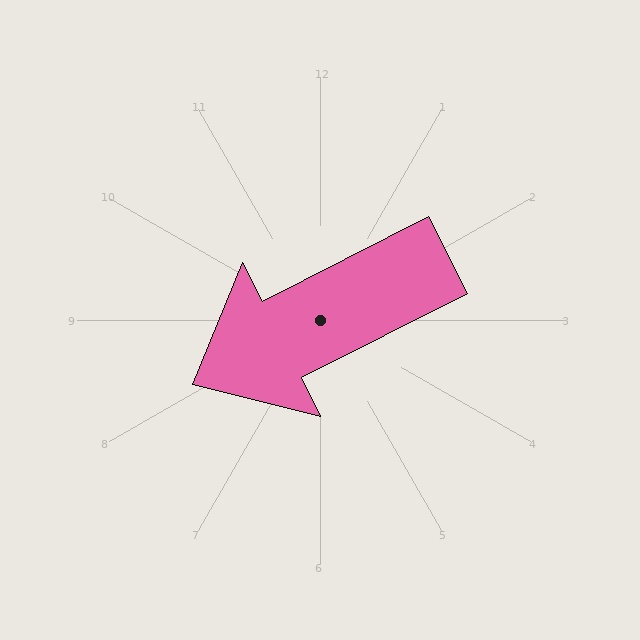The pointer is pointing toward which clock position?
Roughly 8 o'clock.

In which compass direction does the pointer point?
Southwest.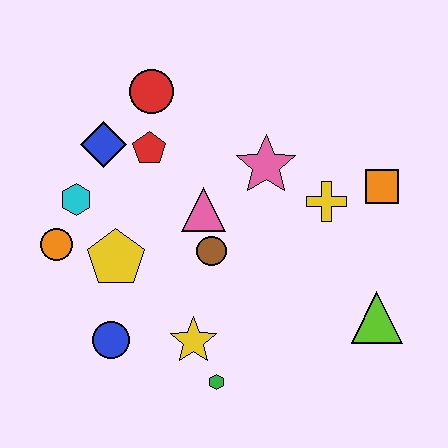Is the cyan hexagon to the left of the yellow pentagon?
Yes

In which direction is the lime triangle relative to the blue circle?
The lime triangle is to the right of the blue circle.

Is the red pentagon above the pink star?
Yes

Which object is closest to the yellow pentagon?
The orange circle is closest to the yellow pentagon.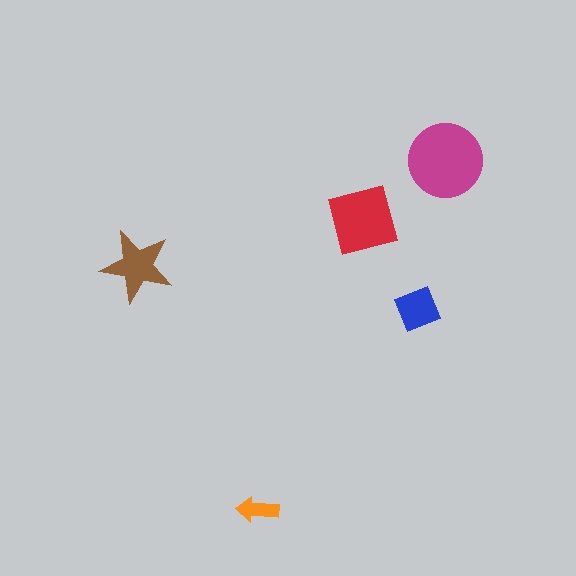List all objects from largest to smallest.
The magenta circle, the red square, the brown star, the blue square, the orange arrow.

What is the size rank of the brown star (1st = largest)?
3rd.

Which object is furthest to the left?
The brown star is leftmost.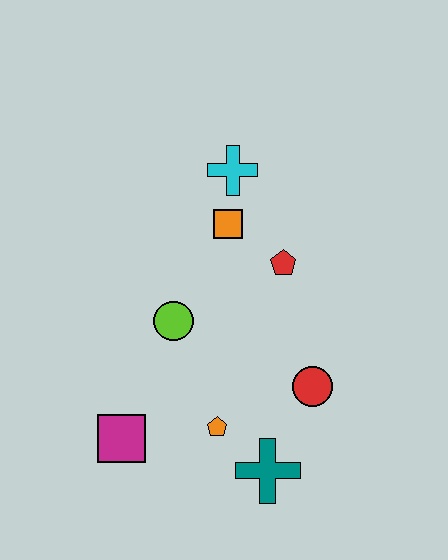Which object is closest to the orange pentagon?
The teal cross is closest to the orange pentagon.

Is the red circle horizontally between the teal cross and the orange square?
No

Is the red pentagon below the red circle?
No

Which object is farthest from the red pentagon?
The magenta square is farthest from the red pentagon.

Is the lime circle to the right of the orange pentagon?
No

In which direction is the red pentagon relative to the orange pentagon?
The red pentagon is above the orange pentagon.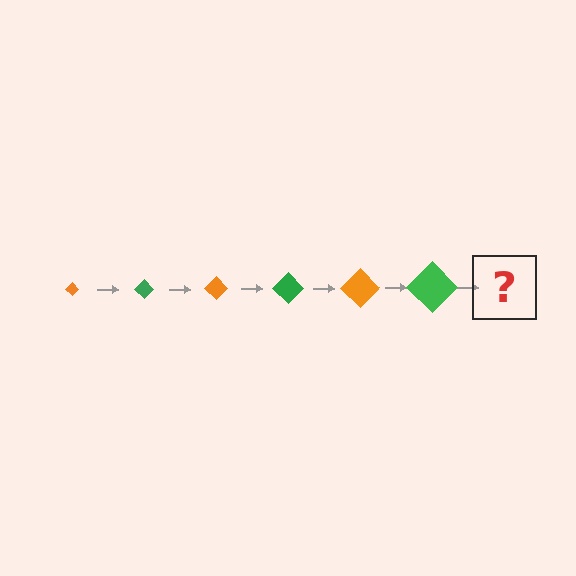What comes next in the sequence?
The next element should be an orange diamond, larger than the previous one.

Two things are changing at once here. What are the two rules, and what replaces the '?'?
The two rules are that the diamond grows larger each step and the color cycles through orange and green. The '?' should be an orange diamond, larger than the previous one.